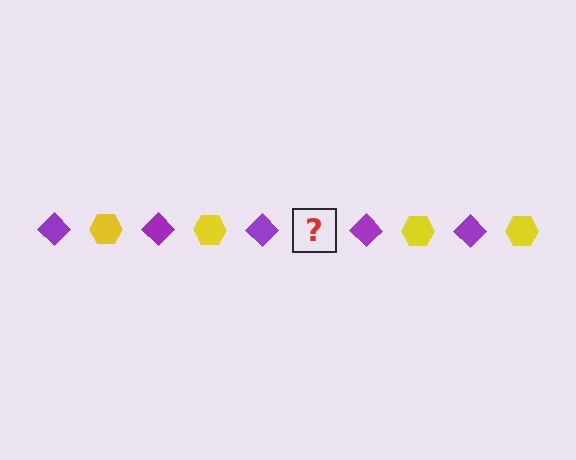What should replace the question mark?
The question mark should be replaced with a yellow hexagon.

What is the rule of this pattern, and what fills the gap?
The rule is that the pattern alternates between purple diamond and yellow hexagon. The gap should be filled with a yellow hexagon.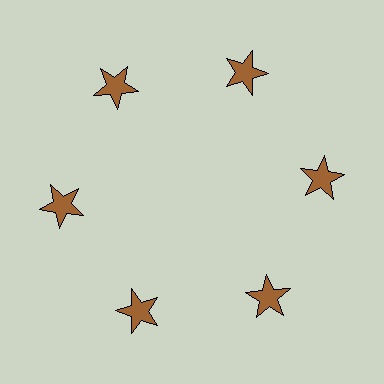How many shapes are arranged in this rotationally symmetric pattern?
There are 6 shapes, arranged in 6 groups of 1.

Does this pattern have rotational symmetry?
Yes, this pattern has 6-fold rotational symmetry. It looks the same after rotating 60 degrees around the center.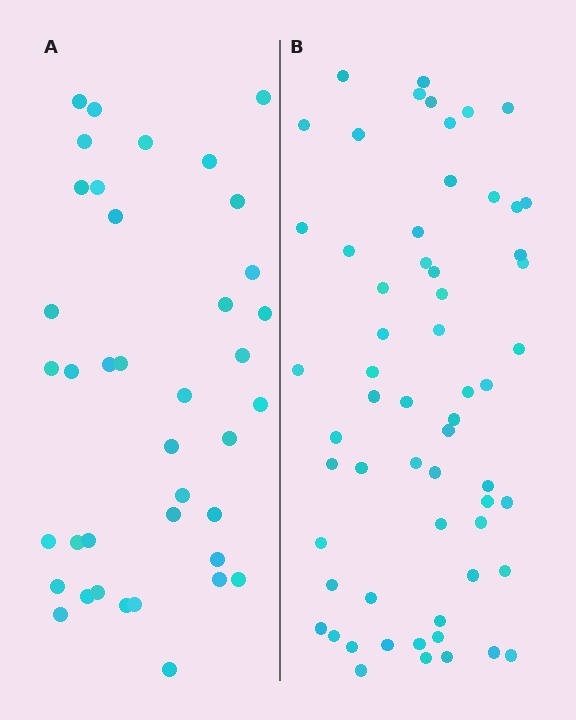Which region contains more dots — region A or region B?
Region B (the right region) has more dots.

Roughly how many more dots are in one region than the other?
Region B has approximately 20 more dots than region A.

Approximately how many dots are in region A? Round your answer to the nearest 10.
About 40 dots. (The exact count is 39, which rounds to 40.)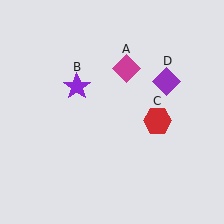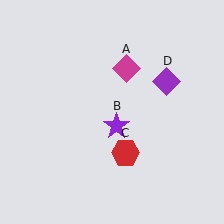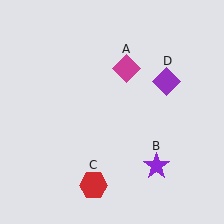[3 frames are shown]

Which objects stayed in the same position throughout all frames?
Magenta diamond (object A) and purple diamond (object D) remained stationary.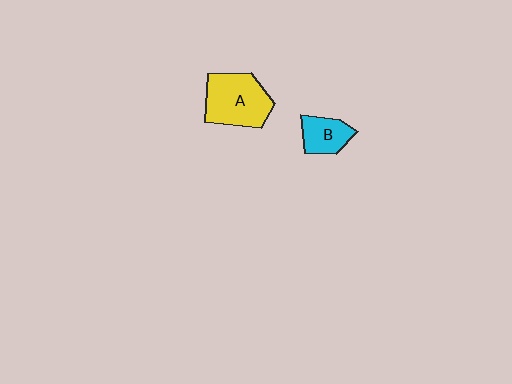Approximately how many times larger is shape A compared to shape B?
Approximately 1.9 times.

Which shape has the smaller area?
Shape B (cyan).